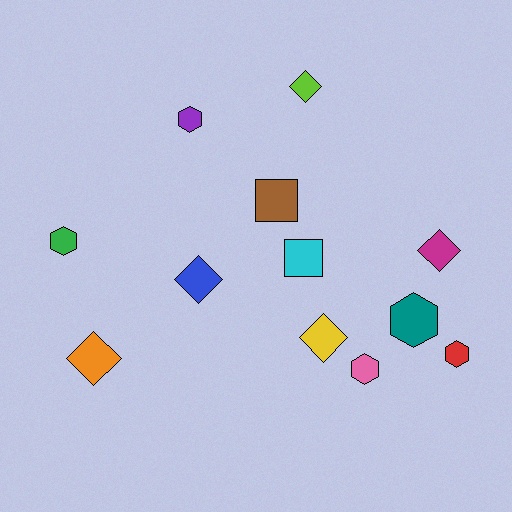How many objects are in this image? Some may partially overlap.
There are 12 objects.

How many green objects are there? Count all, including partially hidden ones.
There is 1 green object.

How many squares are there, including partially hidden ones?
There are 2 squares.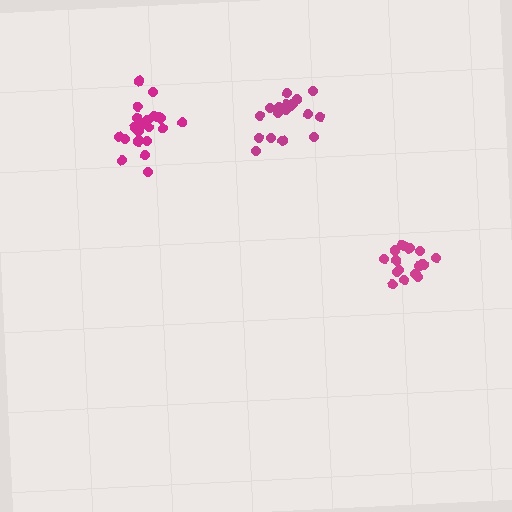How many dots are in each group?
Group 1: 16 dots, Group 2: 21 dots, Group 3: 18 dots (55 total).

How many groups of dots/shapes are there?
There are 3 groups.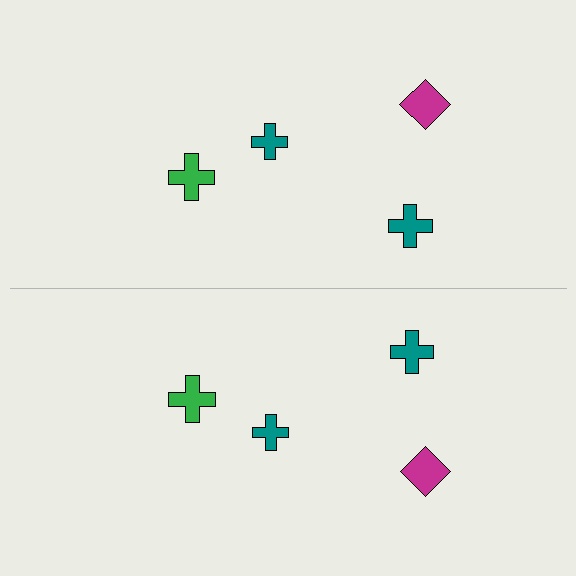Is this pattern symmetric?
Yes, this pattern has bilateral (reflection) symmetry.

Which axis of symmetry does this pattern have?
The pattern has a horizontal axis of symmetry running through the center of the image.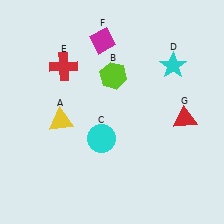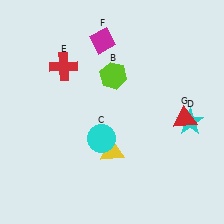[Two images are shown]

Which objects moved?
The objects that moved are: the yellow triangle (A), the cyan star (D).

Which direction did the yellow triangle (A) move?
The yellow triangle (A) moved right.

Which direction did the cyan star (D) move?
The cyan star (D) moved down.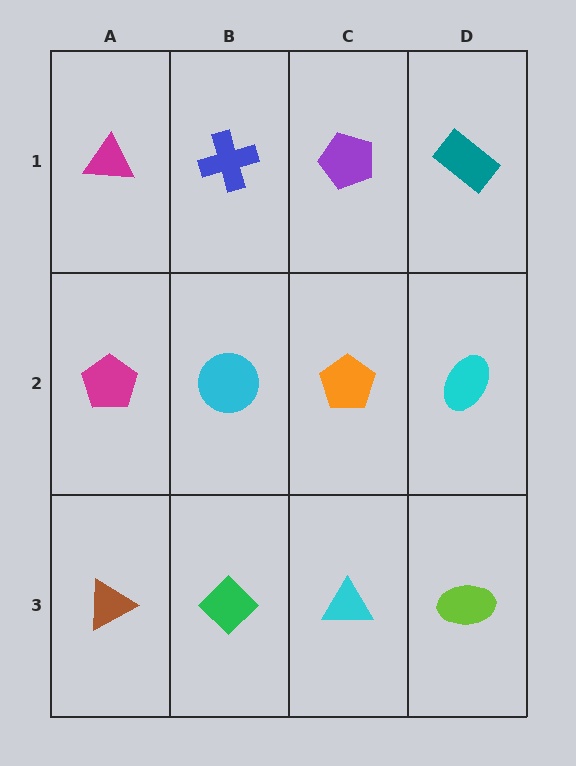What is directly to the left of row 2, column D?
An orange pentagon.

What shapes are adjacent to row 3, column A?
A magenta pentagon (row 2, column A), a green diamond (row 3, column B).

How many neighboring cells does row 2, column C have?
4.